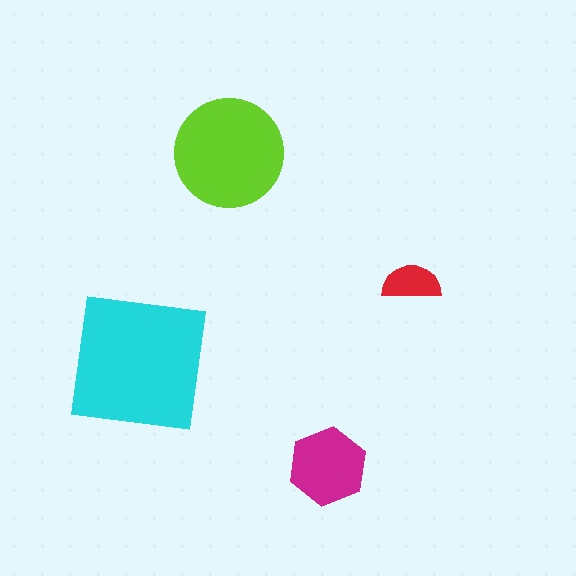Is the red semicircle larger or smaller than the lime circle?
Smaller.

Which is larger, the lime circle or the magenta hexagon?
The lime circle.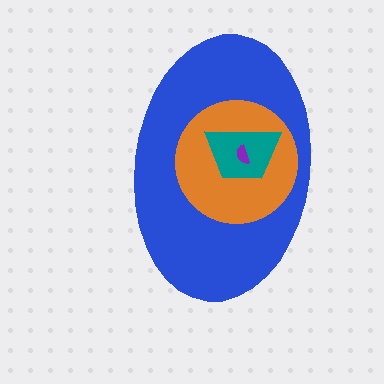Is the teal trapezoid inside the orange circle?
Yes.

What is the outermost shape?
The blue ellipse.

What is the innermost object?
The purple semicircle.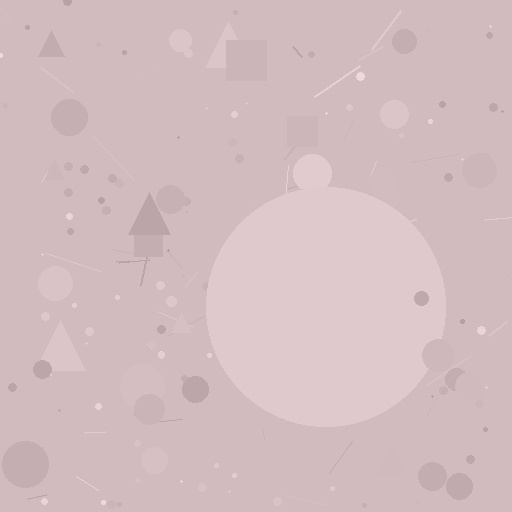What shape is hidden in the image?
A circle is hidden in the image.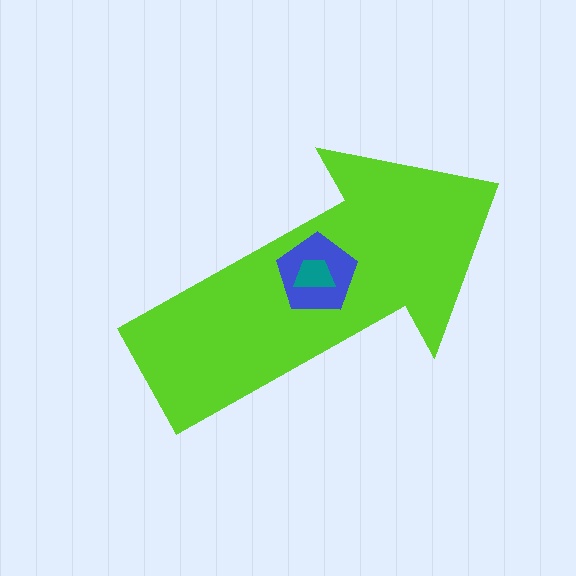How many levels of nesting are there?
3.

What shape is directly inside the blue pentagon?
The teal trapezoid.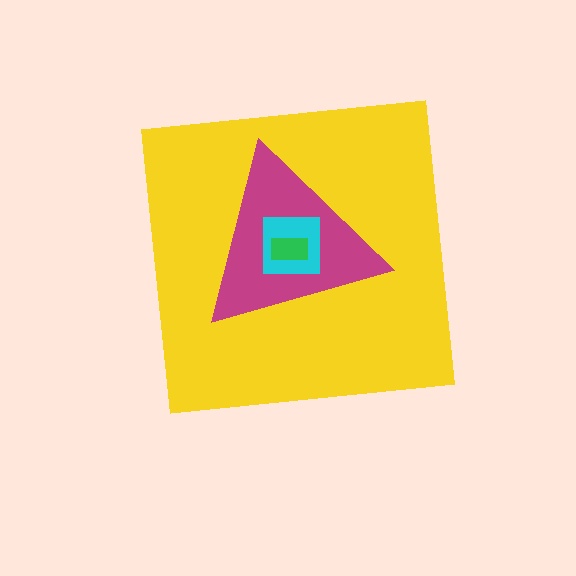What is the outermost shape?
The yellow square.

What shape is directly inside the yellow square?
The magenta triangle.